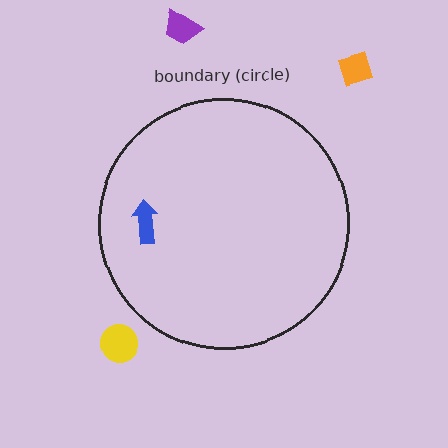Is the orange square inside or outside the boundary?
Outside.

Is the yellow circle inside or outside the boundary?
Outside.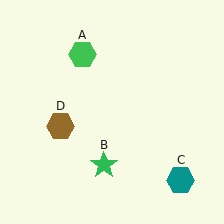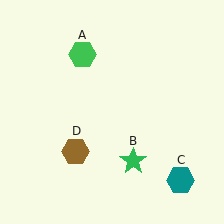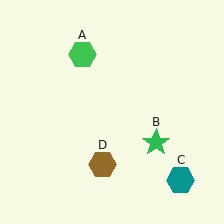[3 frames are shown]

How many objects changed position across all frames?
2 objects changed position: green star (object B), brown hexagon (object D).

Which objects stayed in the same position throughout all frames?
Green hexagon (object A) and teal hexagon (object C) remained stationary.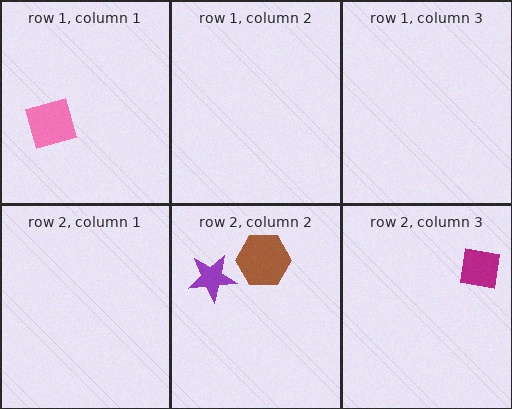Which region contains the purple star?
The row 2, column 2 region.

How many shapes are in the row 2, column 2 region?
2.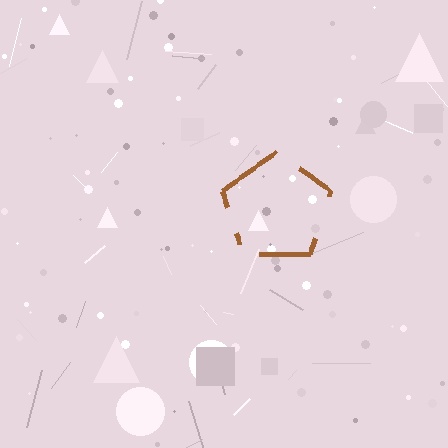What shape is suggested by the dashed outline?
The dashed outline suggests a pentagon.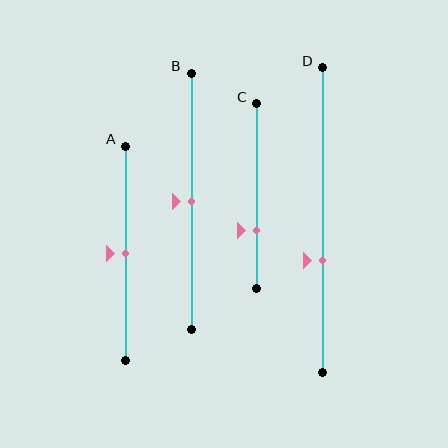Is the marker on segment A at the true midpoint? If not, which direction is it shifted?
Yes, the marker on segment A is at the true midpoint.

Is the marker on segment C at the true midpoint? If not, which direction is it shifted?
No, the marker on segment C is shifted downward by about 18% of the segment length.